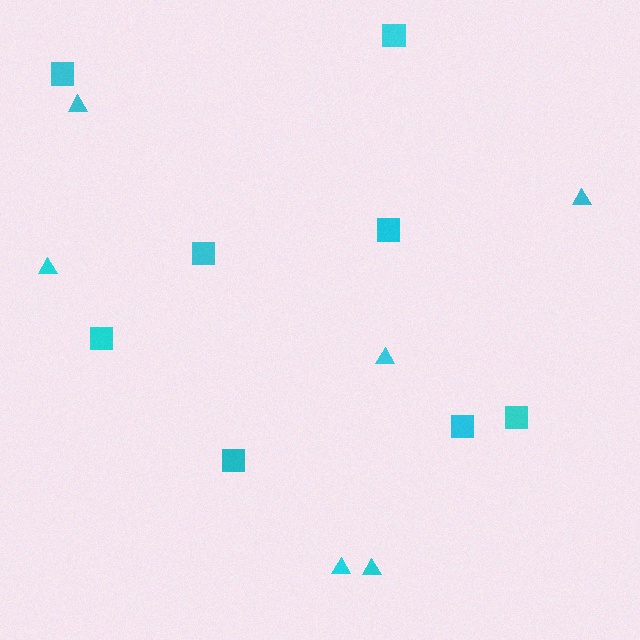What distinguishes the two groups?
There are 2 groups: one group of squares (8) and one group of triangles (6).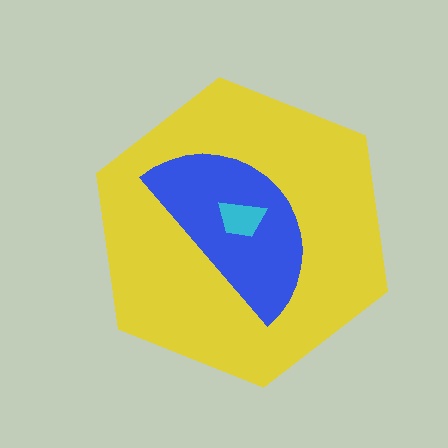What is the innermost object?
The cyan trapezoid.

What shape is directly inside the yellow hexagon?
The blue semicircle.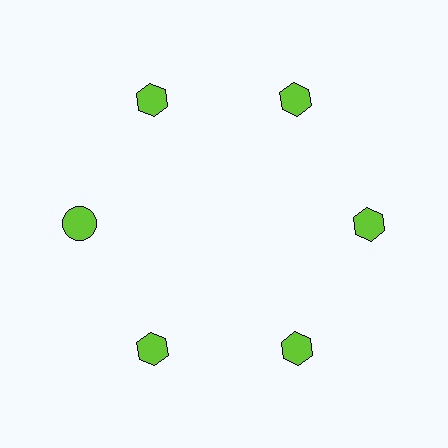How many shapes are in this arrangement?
There are 6 shapes arranged in a ring pattern.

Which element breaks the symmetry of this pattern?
The lime circle at roughly the 9 o'clock position breaks the symmetry. All other shapes are lime hexagons.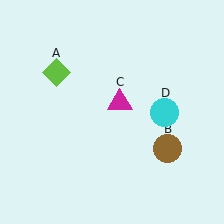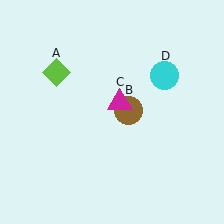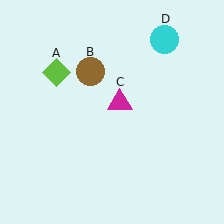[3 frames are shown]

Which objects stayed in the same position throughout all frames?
Lime diamond (object A) and magenta triangle (object C) remained stationary.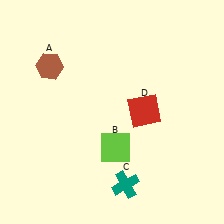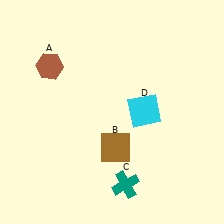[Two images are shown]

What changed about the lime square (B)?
In Image 1, B is lime. In Image 2, it changed to brown.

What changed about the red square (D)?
In Image 1, D is red. In Image 2, it changed to cyan.